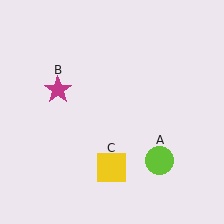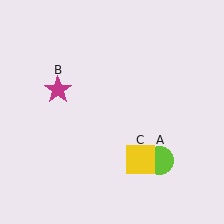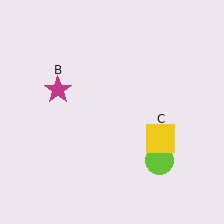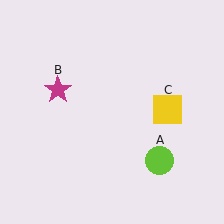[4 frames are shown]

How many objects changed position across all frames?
1 object changed position: yellow square (object C).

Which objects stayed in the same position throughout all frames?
Lime circle (object A) and magenta star (object B) remained stationary.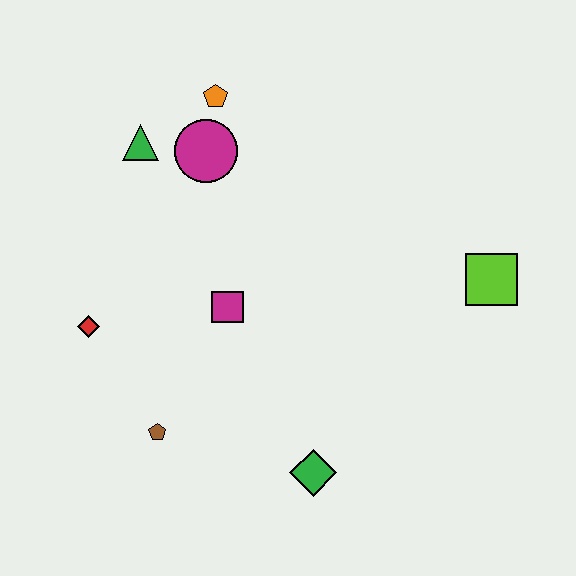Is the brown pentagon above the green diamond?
Yes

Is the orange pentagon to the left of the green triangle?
No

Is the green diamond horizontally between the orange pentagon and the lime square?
Yes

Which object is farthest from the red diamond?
The lime square is farthest from the red diamond.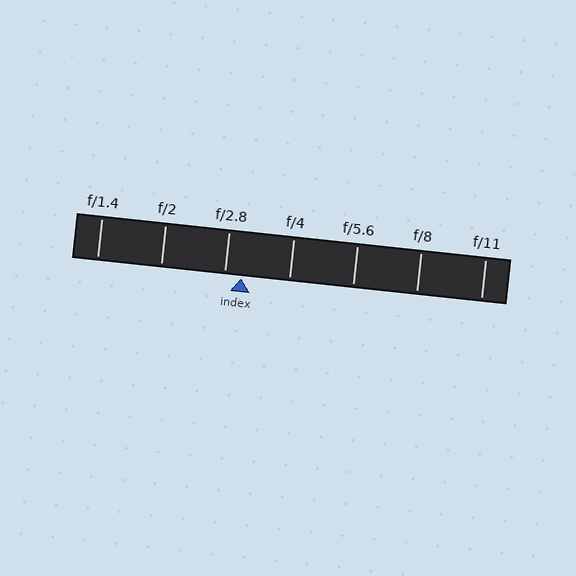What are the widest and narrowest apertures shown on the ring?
The widest aperture shown is f/1.4 and the narrowest is f/11.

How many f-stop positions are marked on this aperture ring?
There are 7 f-stop positions marked.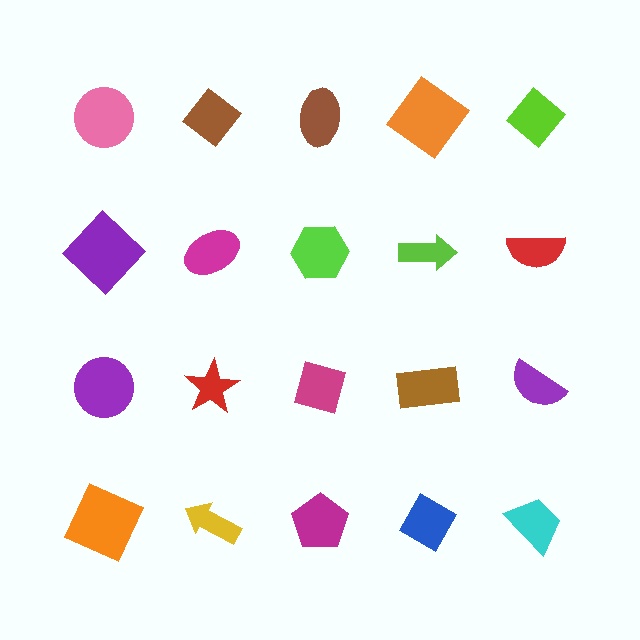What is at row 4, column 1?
An orange square.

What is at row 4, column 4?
A blue diamond.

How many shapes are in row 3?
5 shapes.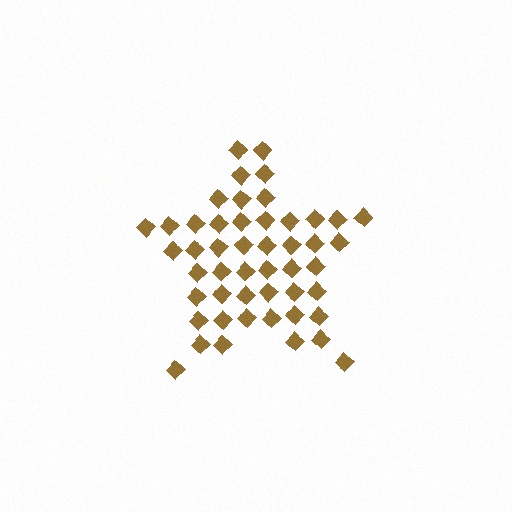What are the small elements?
The small elements are diamonds.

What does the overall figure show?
The overall figure shows a star.